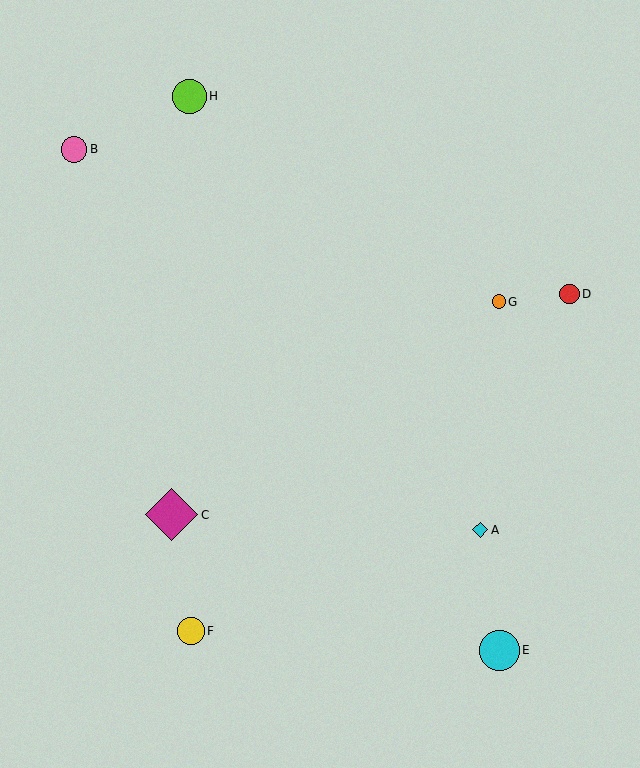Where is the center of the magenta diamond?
The center of the magenta diamond is at (172, 515).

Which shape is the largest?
The magenta diamond (labeled C) is the largest.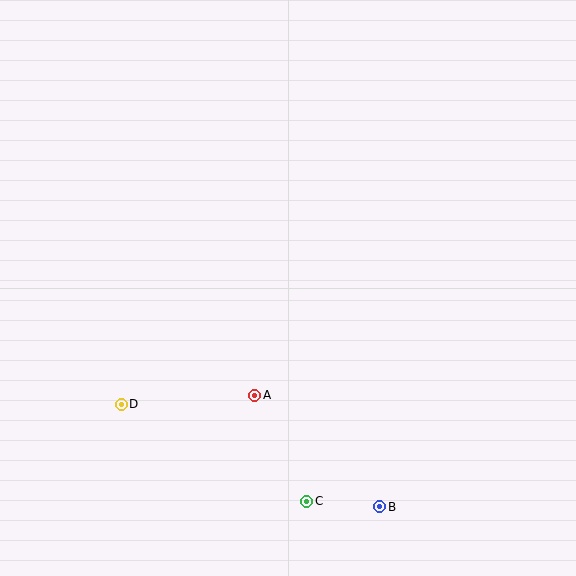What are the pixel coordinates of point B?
Point B is at (380, 507).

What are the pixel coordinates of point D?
Point D is at (121, 404).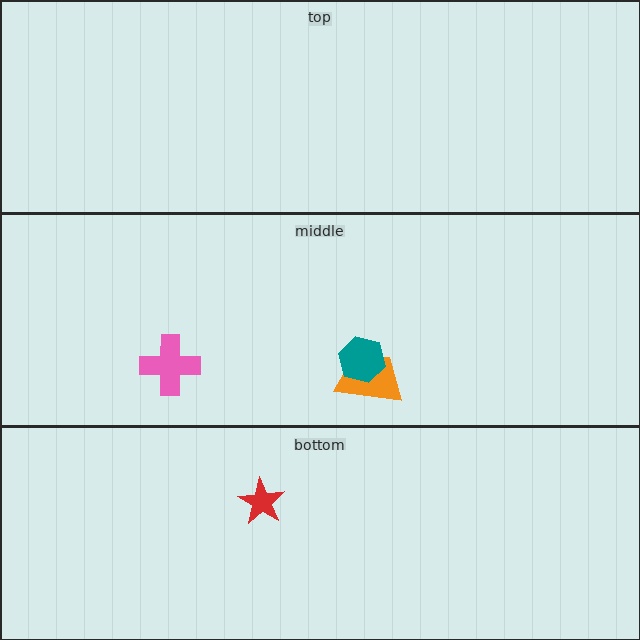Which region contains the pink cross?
The middle region.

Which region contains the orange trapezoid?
The middle region.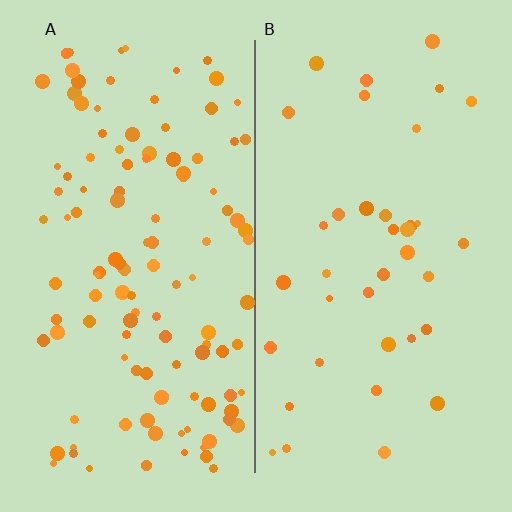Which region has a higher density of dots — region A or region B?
A (the left).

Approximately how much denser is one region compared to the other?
Approximately 3.1× — region A over region B.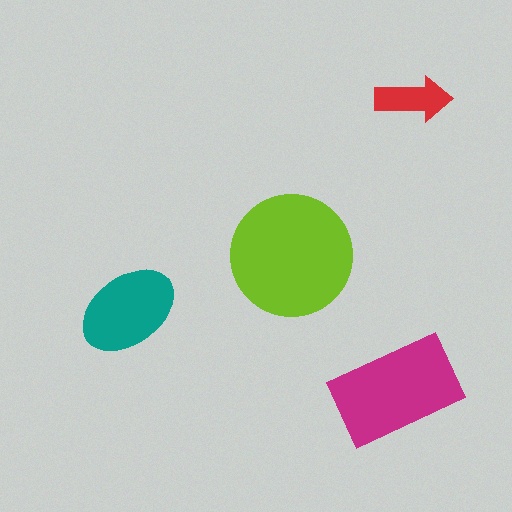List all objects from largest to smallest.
The lime circle, the magenta rectangle, the teal ellipse, the red arrow.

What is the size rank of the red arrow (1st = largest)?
4th.